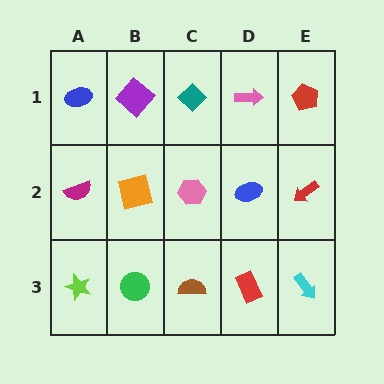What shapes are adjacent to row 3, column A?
A magenta semicircle (row 2, column A), a green circle (row 3, column B).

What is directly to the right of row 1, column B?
A teal diamond.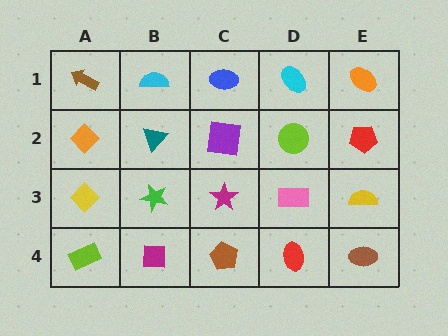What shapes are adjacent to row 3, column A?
An orange diamond (row 2, column A), a lime rectangle (row 4, column A), a green star (row 3, column B).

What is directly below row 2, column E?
A yellow semicircle.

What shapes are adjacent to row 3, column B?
A teal triangle (row 2, column B), a magenta square (row 4, column B), a yellow diamond (row 3, column A), a magenta star (row 3, column C).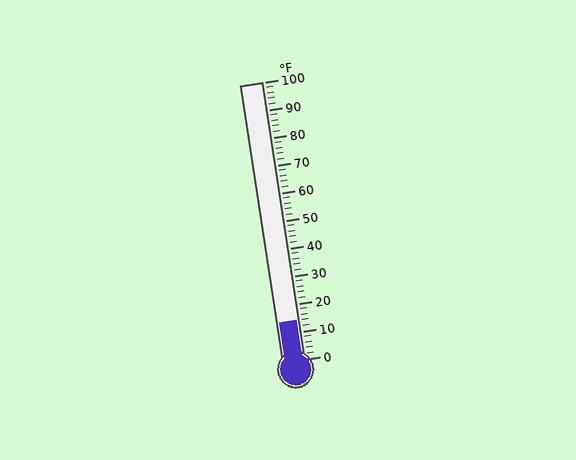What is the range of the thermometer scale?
The thermometer scale ranges from 0°F to 100°F.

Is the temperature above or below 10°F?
The temperature is above 10°F.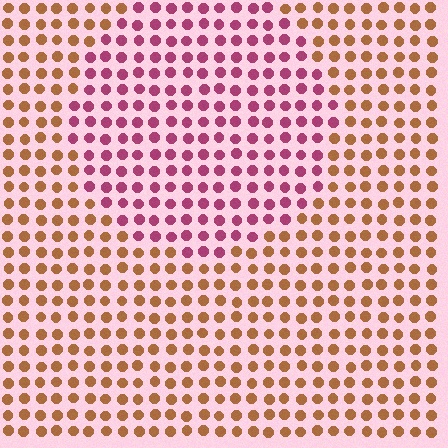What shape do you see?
I see a circle.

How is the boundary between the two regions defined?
The boundary is defined purely by a slight shift in hue (about 55 degrees). Spacing, size, and orientation are identical on both sides.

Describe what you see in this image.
The image is filled with small brown elements in a uniform arrangement. A circle-shaped region is visible where the elements are tinted to a slightly different hue, forming a subtle color boundary.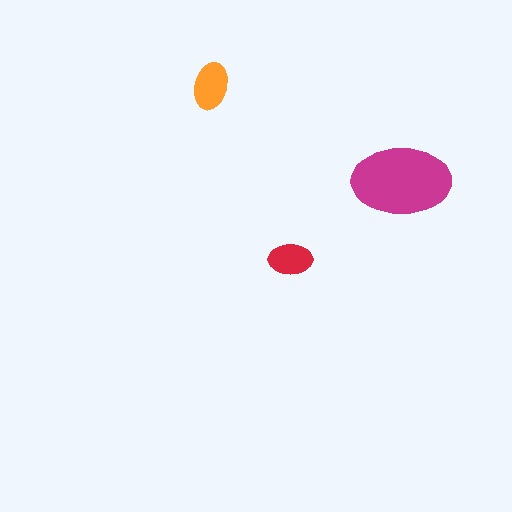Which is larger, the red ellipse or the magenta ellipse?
The magenta one.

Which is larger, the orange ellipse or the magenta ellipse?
The magenta one.